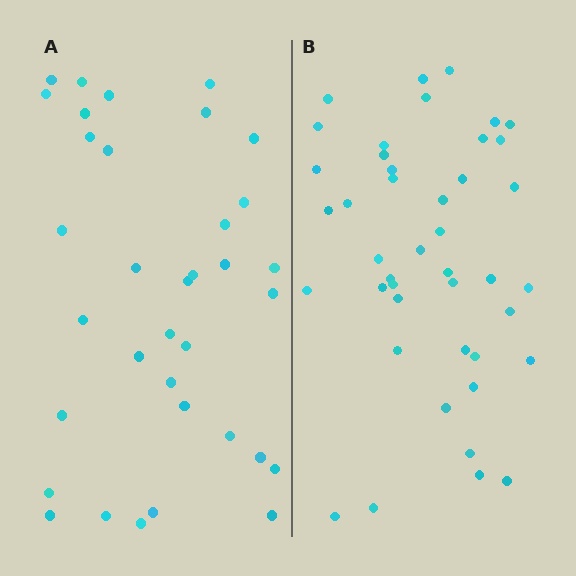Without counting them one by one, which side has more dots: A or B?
Region B (the right region) has more dots.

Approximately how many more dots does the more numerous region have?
Region B has roughly 8 or so more dots than region A.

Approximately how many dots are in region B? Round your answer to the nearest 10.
About 40 dots. (The exact count is 43, which rounds to 40.)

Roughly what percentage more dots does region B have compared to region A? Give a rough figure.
About 25% more.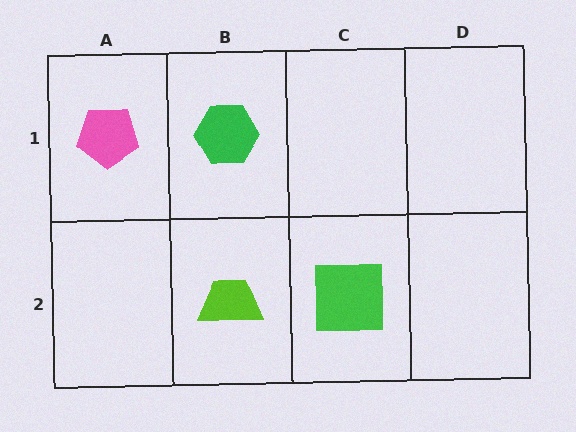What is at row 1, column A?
A pink pentagon.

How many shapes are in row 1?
2 shapes.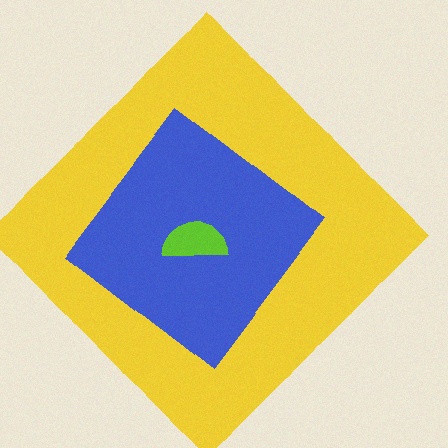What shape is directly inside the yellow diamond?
The blue diamond.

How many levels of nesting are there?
3.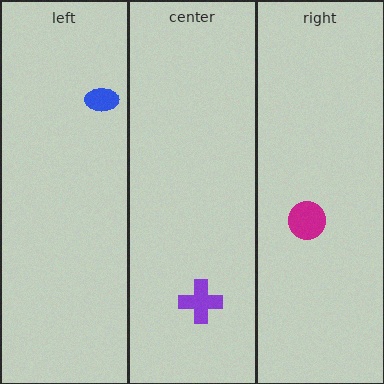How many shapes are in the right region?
1.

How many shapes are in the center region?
1.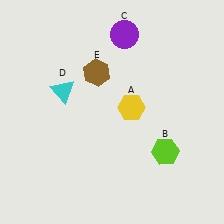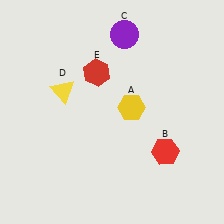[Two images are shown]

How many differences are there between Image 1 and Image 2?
There are 3 differences between the two images.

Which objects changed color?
B changed from lime to red. D changed from cyan to yellow. E changed from brown to red.